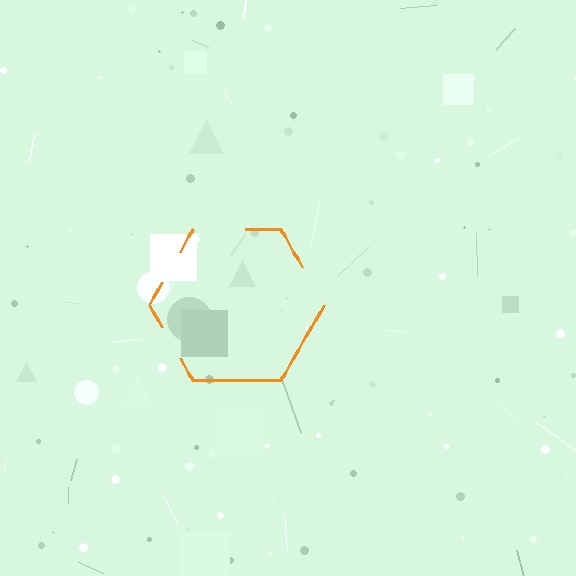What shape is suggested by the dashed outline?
The dashed outline suggests a hexagon.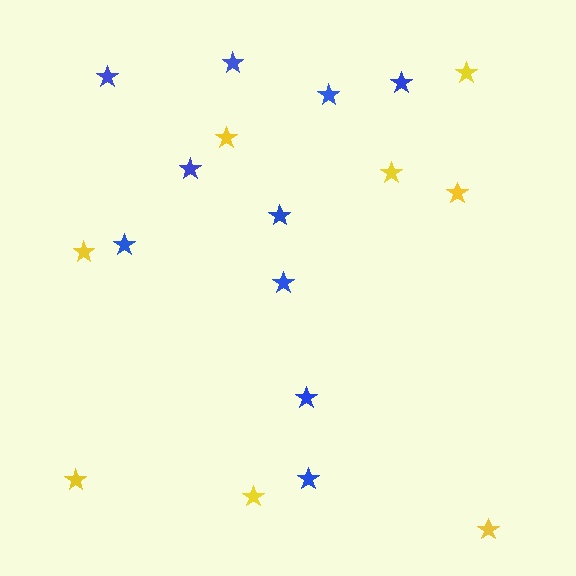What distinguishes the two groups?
There are 2 groups: one group of yellow stars (8) and one group of blue stars (10).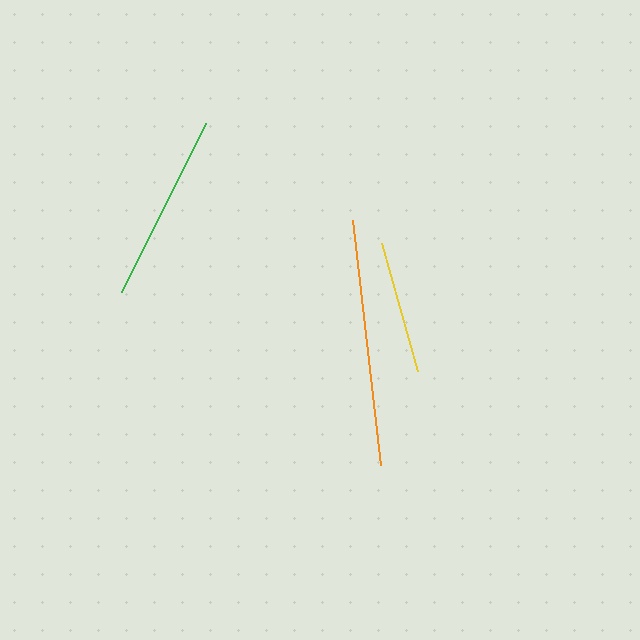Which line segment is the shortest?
The yellow line is the shortest at approximately 133 pixels.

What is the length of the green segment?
The green segment is approximately 188 pixels long.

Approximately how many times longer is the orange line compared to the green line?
The orange line is approximately 1.3 times the length of the green line.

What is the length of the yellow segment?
The yellow segment is approximately 133 pixels long.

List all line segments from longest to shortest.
From longest to shortest: orange, green, yellow.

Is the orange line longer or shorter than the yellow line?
The orange line is longer than the yellow line.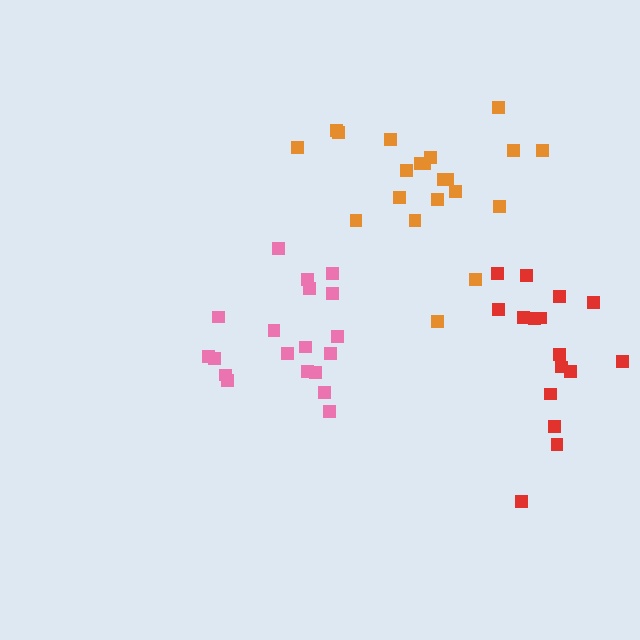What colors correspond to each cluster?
The clusters are colored: pink, orange, red.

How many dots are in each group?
Group 1: 19 dots, Group 2: 21 dots, Group 3: 16 dots (56 total).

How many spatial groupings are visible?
There are 3 spatial groupings.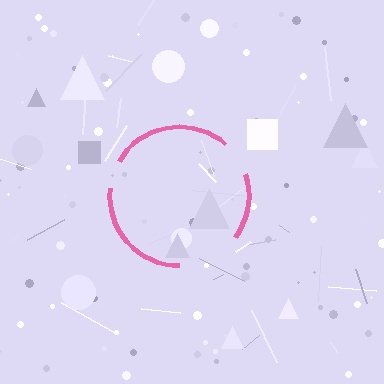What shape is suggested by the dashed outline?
The dashed outline suggests a circle.